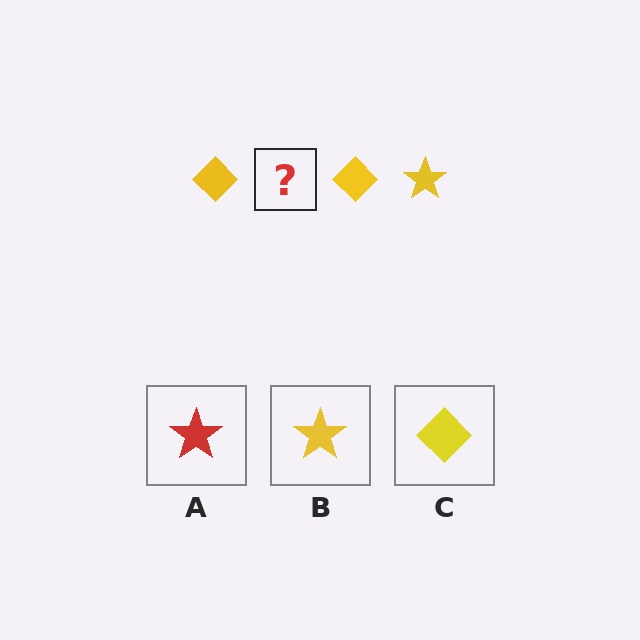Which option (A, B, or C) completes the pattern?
B.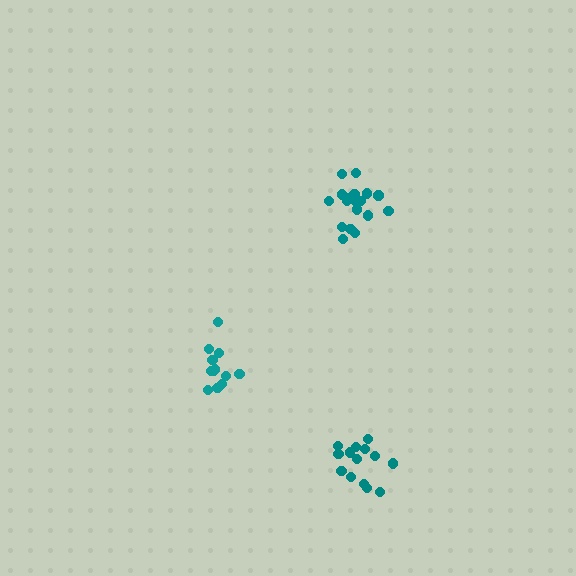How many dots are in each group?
Group 1: 12 dots, Group 2: 18 dots, Group 3: 14 dots (44 total).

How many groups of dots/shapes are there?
There are 3 groups.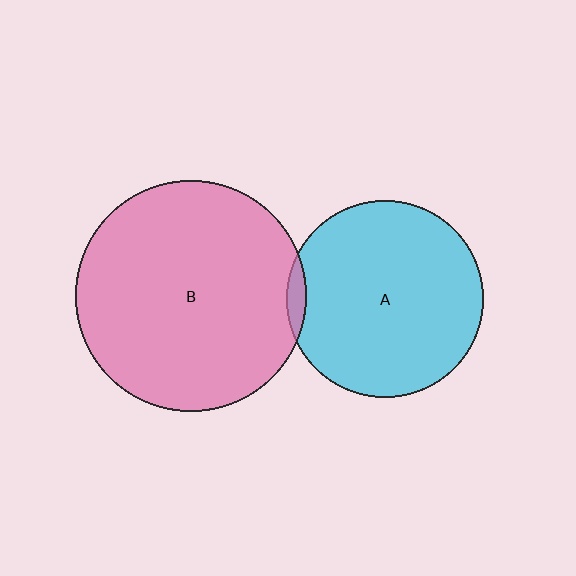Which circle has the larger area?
Circle B (pink).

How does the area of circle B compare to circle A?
Approximately 1.4 times.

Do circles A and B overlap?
Yes.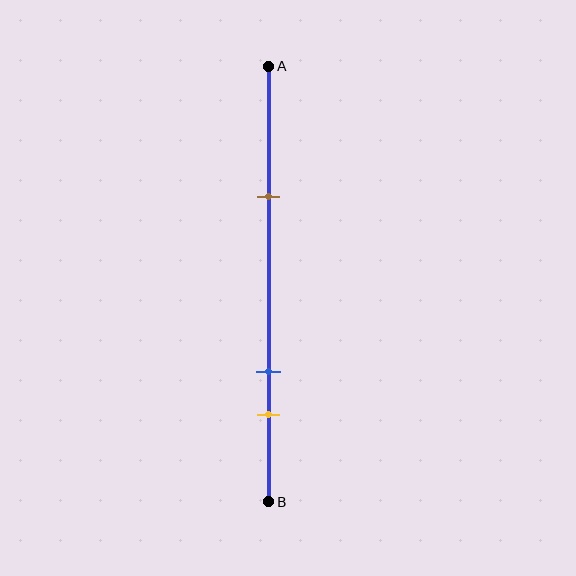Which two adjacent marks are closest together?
The blue and yellow marks are the closest adjacent pair.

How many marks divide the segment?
There are 3 marks dividing the segment.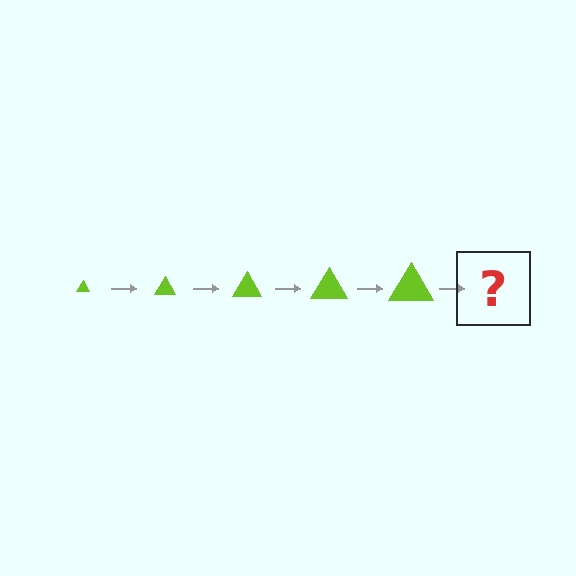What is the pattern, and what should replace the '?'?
The pattern is that the triangle gets progressively larger each step. The '?' should be a lime triangle, larger than the previous one.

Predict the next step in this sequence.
The next step is a lime triangle, larger than the previous one.